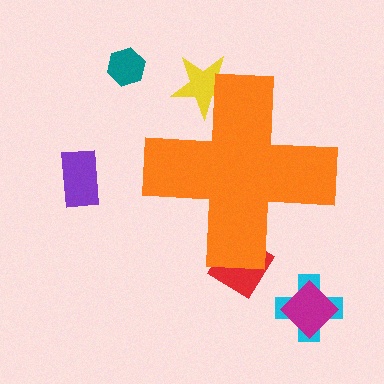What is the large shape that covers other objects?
An orange cross.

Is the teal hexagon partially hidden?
No, the teal hexagon is fully visible.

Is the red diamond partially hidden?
Yes, the red diamond is partially hidden behind the orange cross.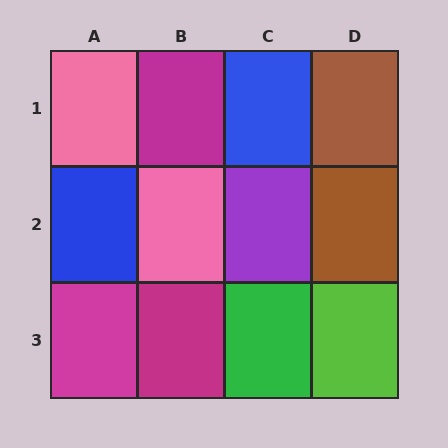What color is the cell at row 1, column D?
Brown.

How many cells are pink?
2 cells are pink.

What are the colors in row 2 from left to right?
Blue, pink, purple, brown.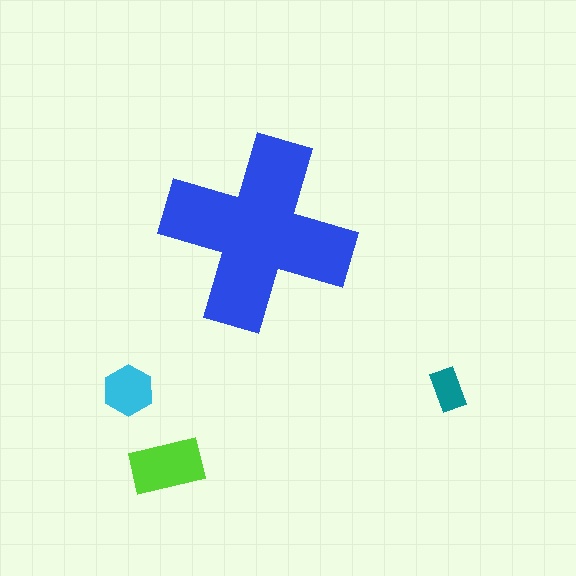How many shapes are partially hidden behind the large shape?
0 shapes are partially hidden.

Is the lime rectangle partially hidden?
No, the lime rectangle is fully visible.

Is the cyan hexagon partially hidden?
No, the cyan hexagon is fully visible.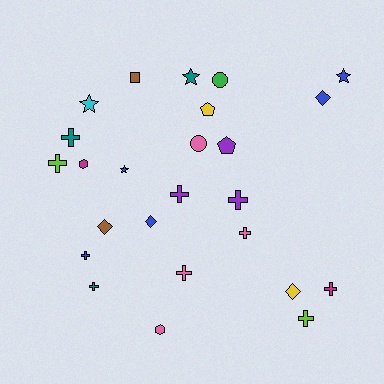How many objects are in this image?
There are 25 objects.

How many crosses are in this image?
There are 10 crosses.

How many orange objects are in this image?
There are no orange objects.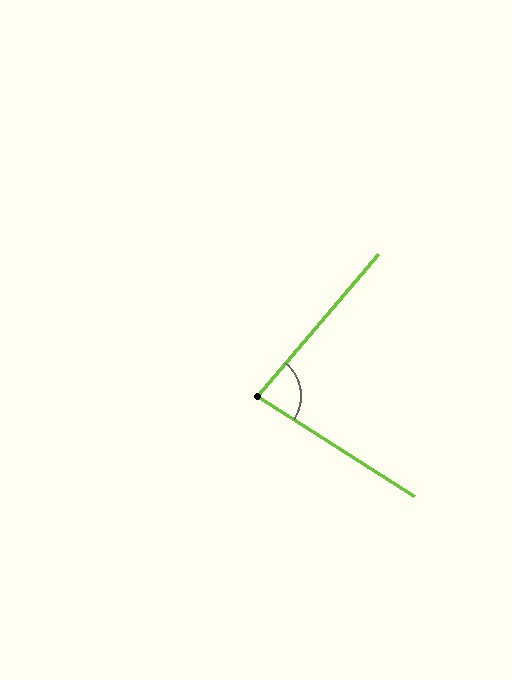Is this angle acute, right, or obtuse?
It is acute.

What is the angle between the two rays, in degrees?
Approximately 82 degrees.